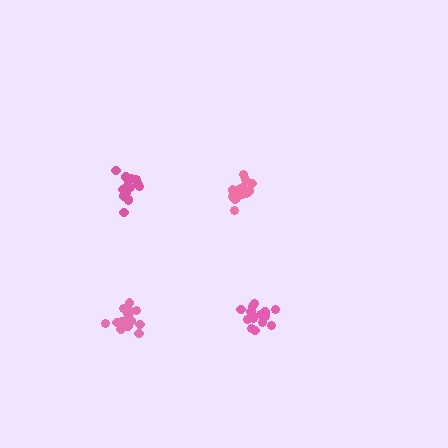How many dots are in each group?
Group 1: 16 dots, Group 2: 16 dots, Group 3: 17 dots, Group 4: 16 dots (65 total).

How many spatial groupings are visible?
There are 4 spatial groupings.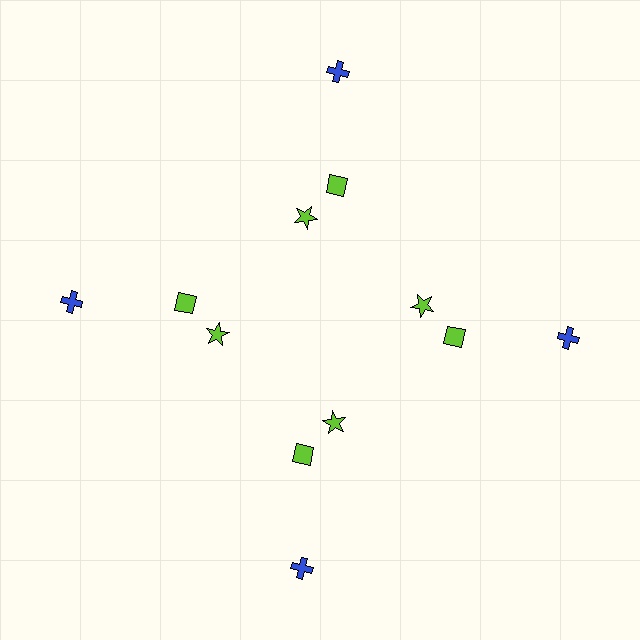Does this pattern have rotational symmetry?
Yes, this pattern has 4-fold rotational symmetry. It looks the same after rotating 90 degrees around the center.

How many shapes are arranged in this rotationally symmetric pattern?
There are 12 shapes, arranged in 4 groups of 3.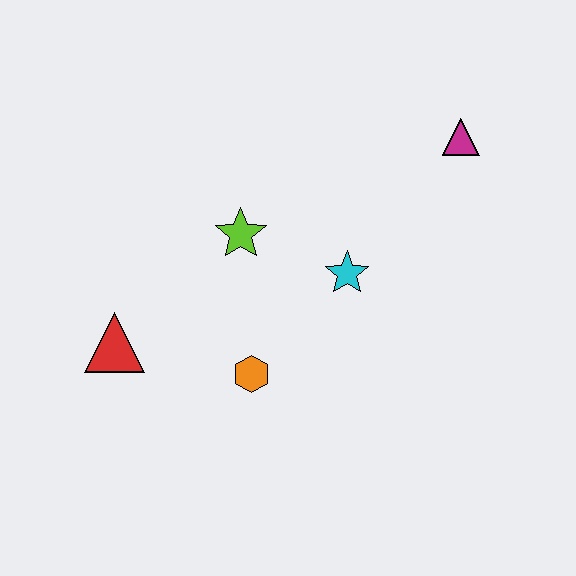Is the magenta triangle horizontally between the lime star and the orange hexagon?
No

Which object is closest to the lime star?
The cyan star is closest to the lime star.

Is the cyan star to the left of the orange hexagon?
No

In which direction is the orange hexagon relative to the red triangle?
The orange hexagon is to the right of the red triangle.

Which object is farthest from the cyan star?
The red triangle is farthest from the cyan star.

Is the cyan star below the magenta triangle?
Yes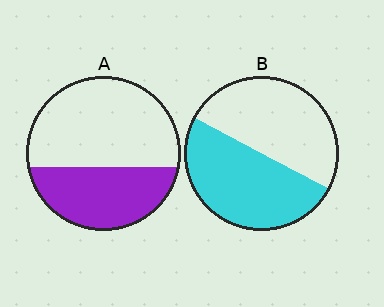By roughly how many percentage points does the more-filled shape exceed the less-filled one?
By roughly 10 percentage points (B over A).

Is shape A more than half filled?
No.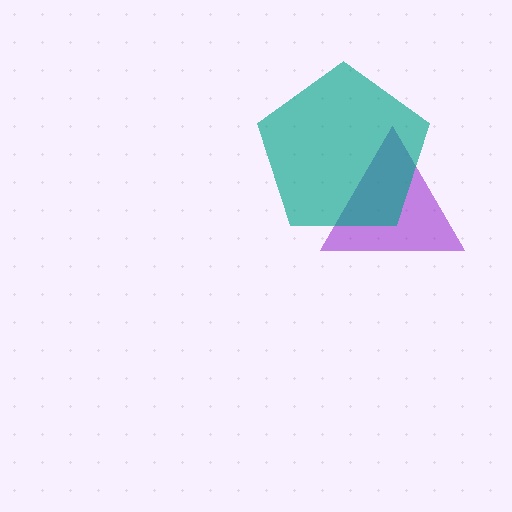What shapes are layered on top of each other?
The layered shapes are: a purple triangle, a teal pentagon.